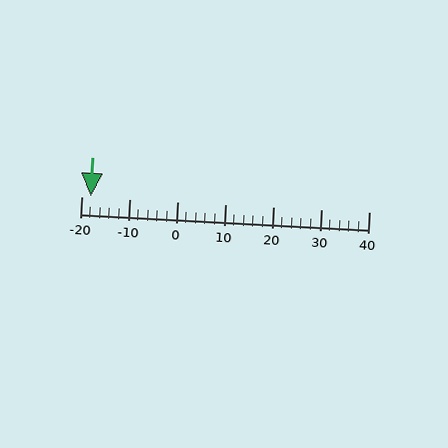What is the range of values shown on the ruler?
The ruler shows values from -20 to 40.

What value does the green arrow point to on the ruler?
The green arrow points to approximately -18.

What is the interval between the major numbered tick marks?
The major tick marks are spaced 10 units apart.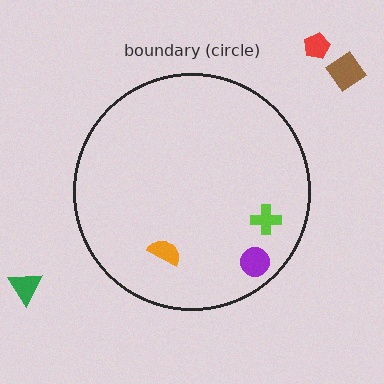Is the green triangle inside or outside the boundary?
Outside.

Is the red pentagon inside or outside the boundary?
Outside.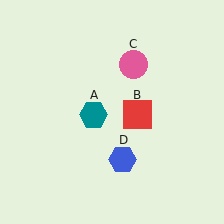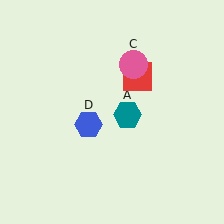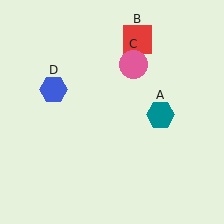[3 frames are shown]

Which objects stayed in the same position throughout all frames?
Pink circle (object C) remained stationary.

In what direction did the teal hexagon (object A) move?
The teal hexagon (object A) moved right.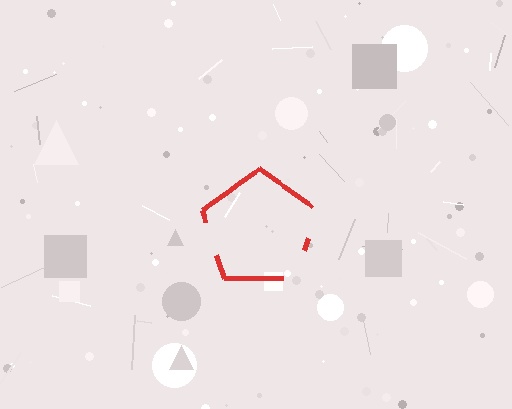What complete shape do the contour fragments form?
The contour fragments form a pentagon.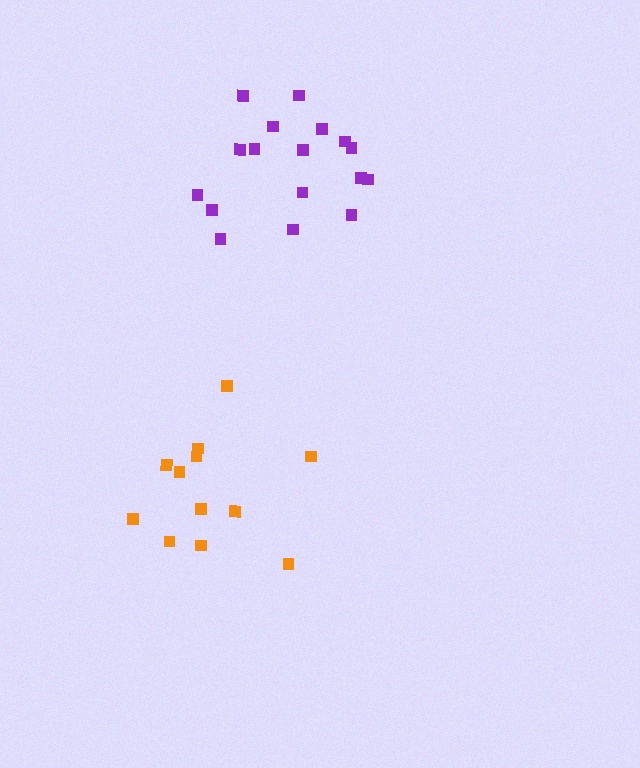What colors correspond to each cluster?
The clusters are colored: purple, orange.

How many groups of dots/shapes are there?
There are 2 groups.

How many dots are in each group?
Group 1: 17 dots, Group 2: 12 dots (29 total).